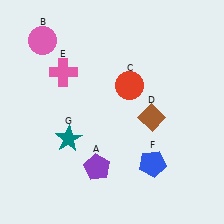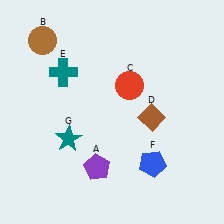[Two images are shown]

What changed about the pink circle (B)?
In Image 1, B is pink. In Image 2, it changed to brown.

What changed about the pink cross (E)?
In Image 1, E is pink. In Image 2, it changed to teal.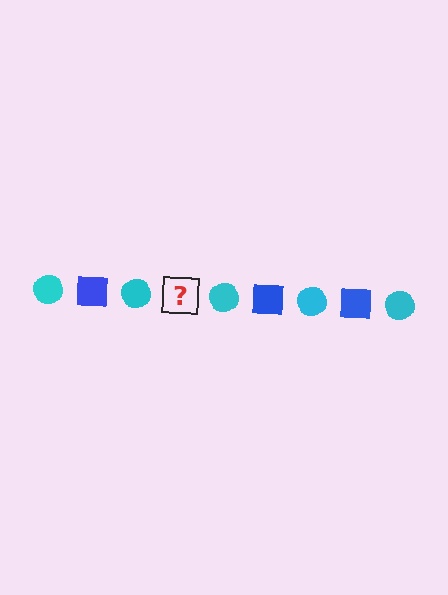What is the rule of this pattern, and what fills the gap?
The rule is that the pattern alternates between cyan circle and blue square. The gap should be filled with a blue square.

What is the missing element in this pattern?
The missing element is a blue square.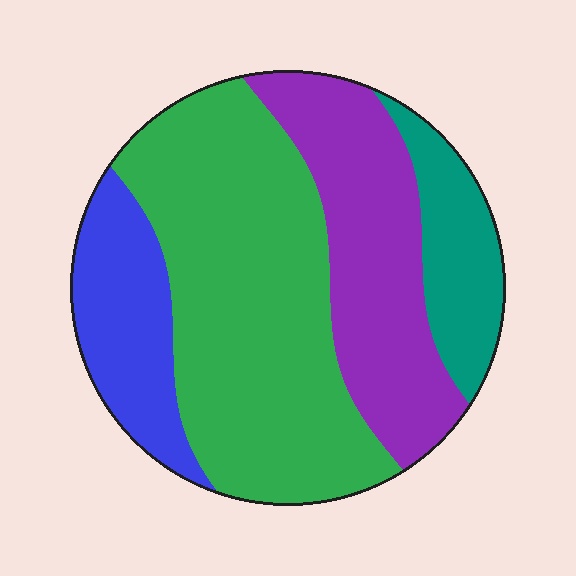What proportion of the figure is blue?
Blue covers about 15% of the figure.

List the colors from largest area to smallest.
From largest to smallest: green, purple, blue, teal.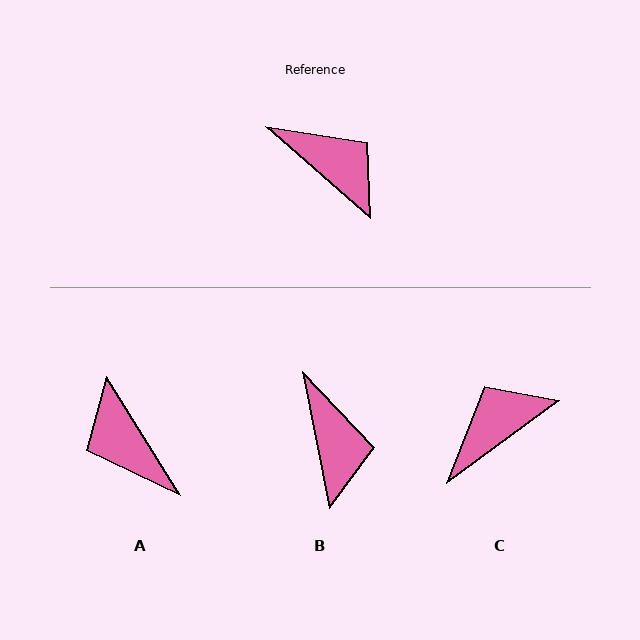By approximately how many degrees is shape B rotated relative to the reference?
Approximately 38 degrees clockwise.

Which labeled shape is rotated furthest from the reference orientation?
A, about 163 degrees away.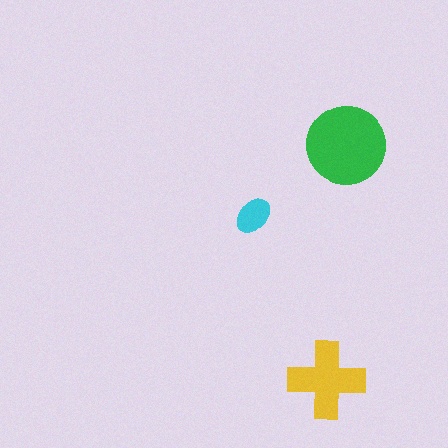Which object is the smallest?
The cyan ellipse.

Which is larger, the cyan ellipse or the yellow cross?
The yellow cross.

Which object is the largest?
The green circle.